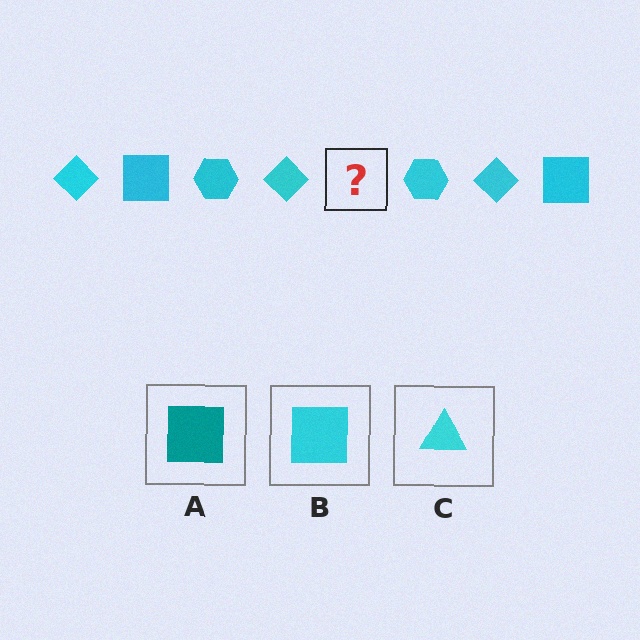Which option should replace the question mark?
Option B.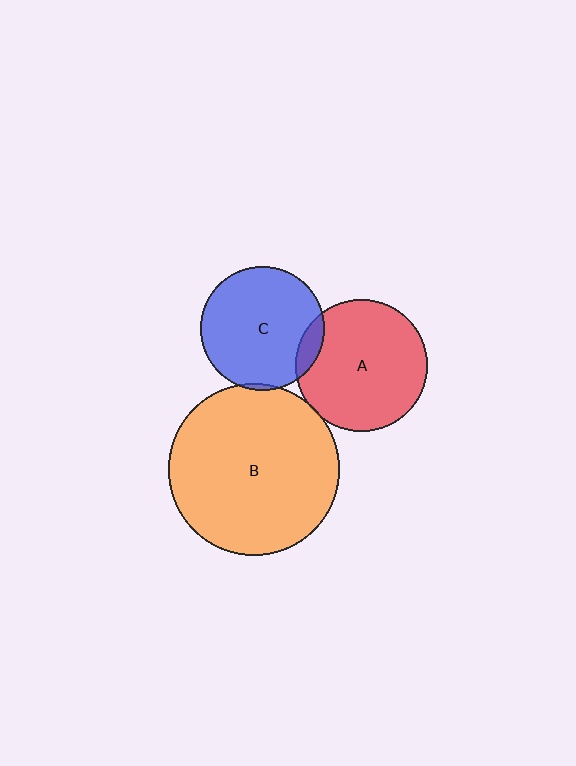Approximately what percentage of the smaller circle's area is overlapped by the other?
Approximately 10%.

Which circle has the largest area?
Circle B (orange).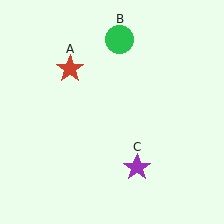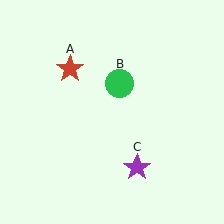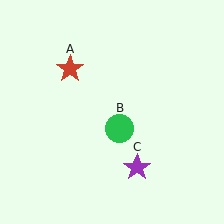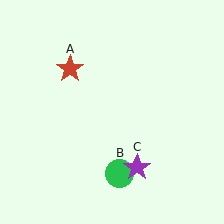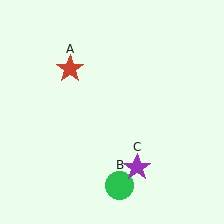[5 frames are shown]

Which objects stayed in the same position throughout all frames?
Red star (object A) and purple star (object C) remained stationary.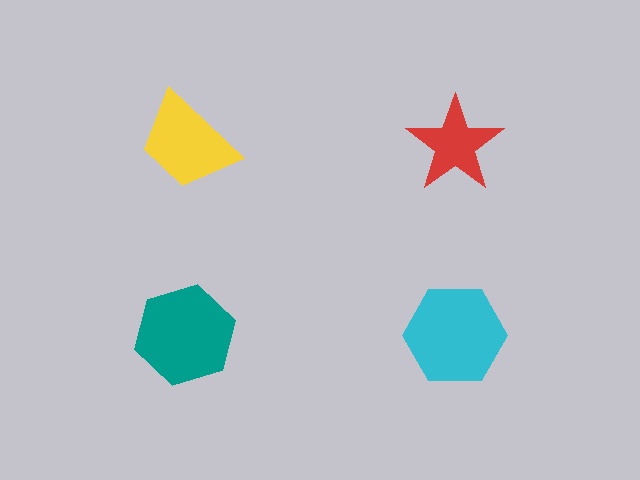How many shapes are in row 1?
2 shapes.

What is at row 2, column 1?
A teal hexagon.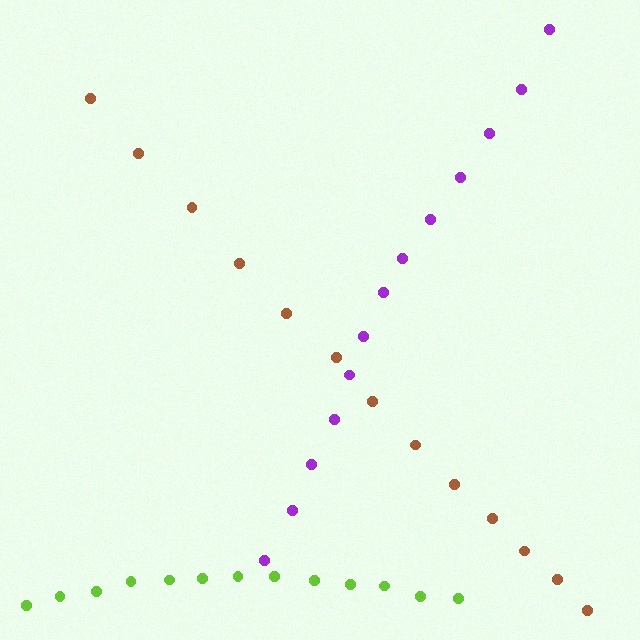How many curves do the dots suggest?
There are 3 distinct paths.